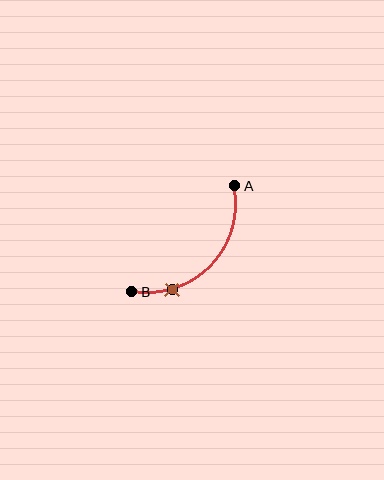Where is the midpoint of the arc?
The arc midpoint is the point on the curve farthest from the straight line joining A and B. It sits below and to the right of that line.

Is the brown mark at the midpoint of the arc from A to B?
No. The brown mark lies on the arc but is closer to endpoint B. The arc midpoint would be at the point on the curve equidistant along the arc from both A and B.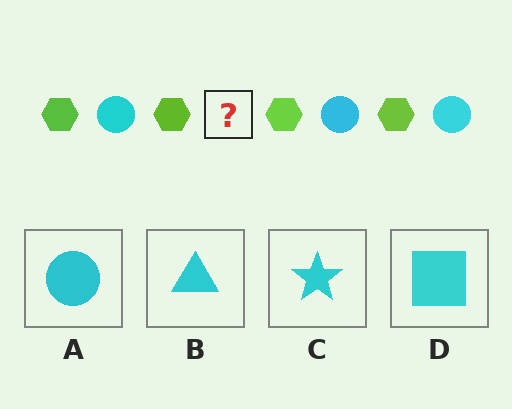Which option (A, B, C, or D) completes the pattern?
A.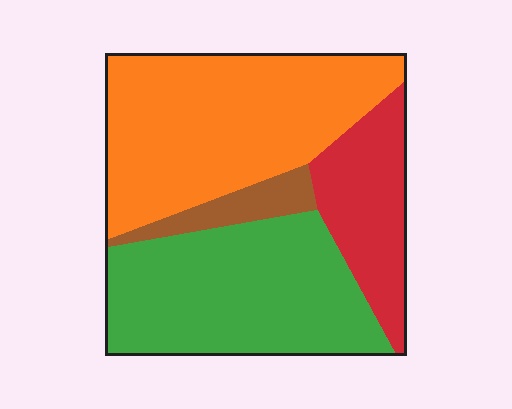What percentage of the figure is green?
Green covers roughly 35% of the figure.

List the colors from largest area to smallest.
From largest to smallest: orange, green, red, brown.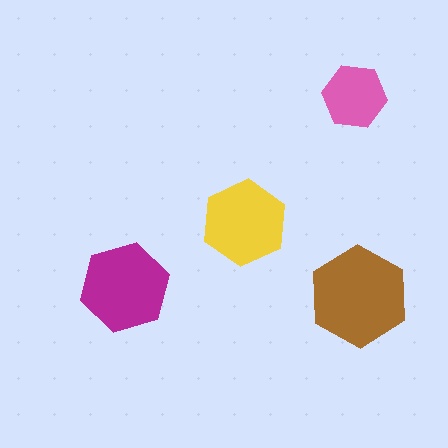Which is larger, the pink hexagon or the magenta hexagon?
The magenta one.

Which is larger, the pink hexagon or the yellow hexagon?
The yellow one.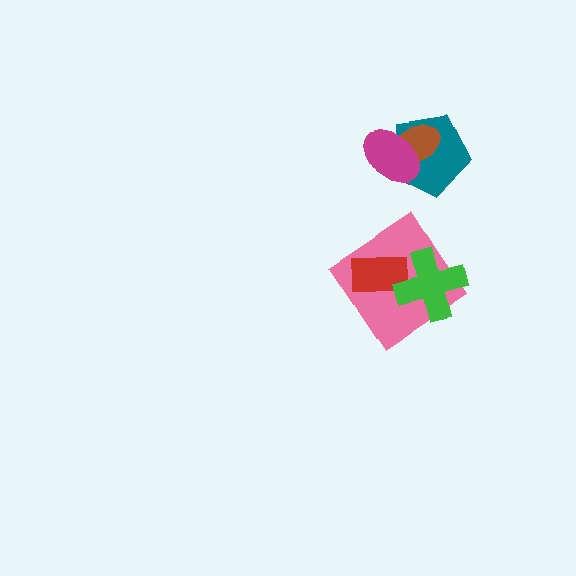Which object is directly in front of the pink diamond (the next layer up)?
The red rectangle is directly in front of the pink diamond.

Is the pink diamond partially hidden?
Yes, it is partially covered by another shape.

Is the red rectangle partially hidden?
Yes, it is partially covered by another shape.